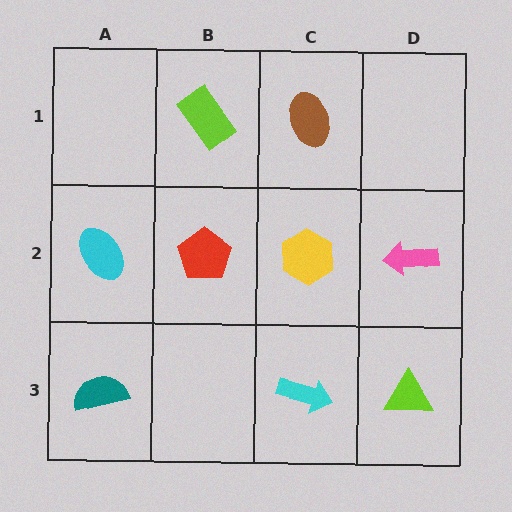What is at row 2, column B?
A red pentagon.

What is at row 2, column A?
A cyan ellipse.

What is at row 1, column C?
A brown ellipse.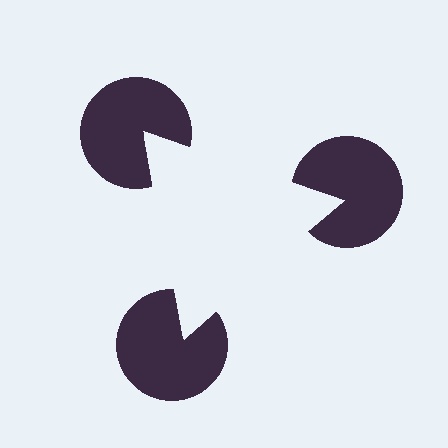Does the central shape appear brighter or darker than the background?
It typically appears slightly brighter than the background, even though no actual brightness change is drawn.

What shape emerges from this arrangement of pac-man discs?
An illusory triangle — its edges are inferred from the aligned wedge cuts in the pac-man discs, not physically drawn.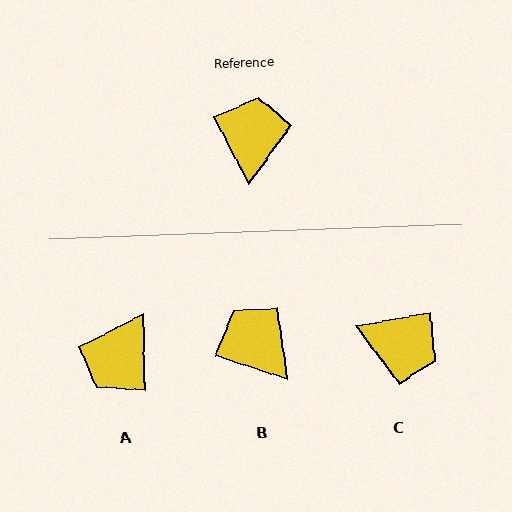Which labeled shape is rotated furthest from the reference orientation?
A, about 153 degrees away.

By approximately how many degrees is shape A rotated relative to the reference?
Approximately 153 degrees counter-clockwise.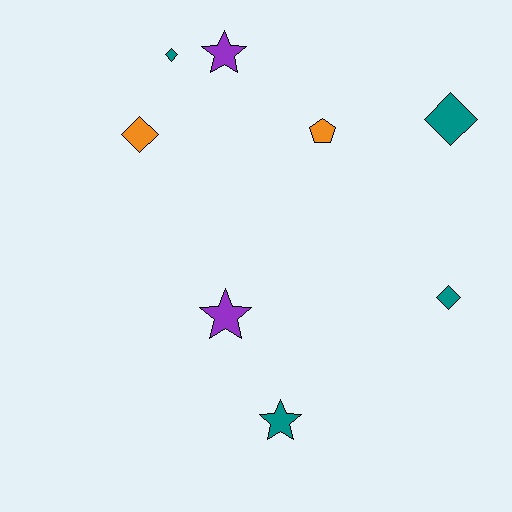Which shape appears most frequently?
Diamond, with 4 objects.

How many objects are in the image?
There are 8 objects.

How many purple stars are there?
There are 2 purple stars.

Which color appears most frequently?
Teal, with 4 objects.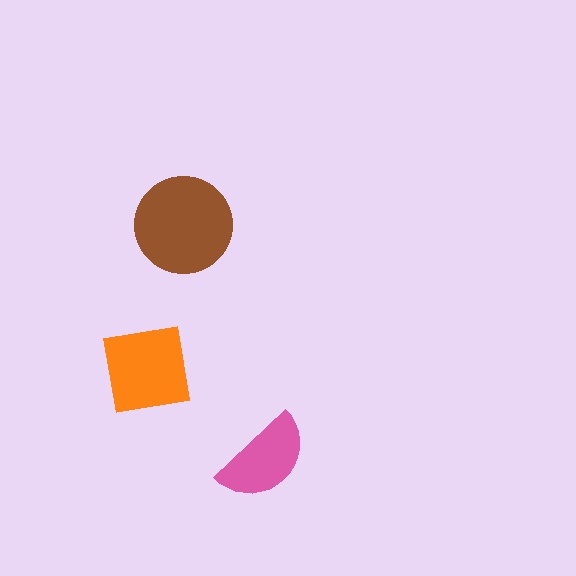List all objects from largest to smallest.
The brown circle, the orange square, the pink semicircle.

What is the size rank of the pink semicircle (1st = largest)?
3rd.